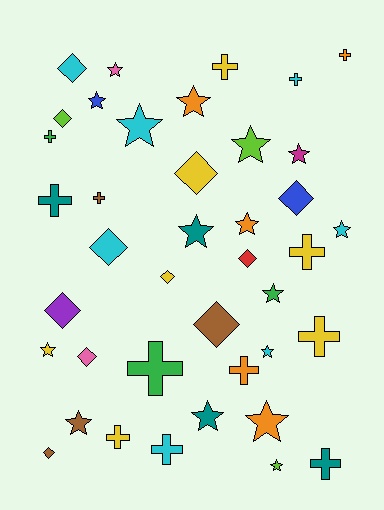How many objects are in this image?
There are 40 objects.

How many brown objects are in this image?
There are 4 brown objects.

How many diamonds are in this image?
There are 11 diamonds.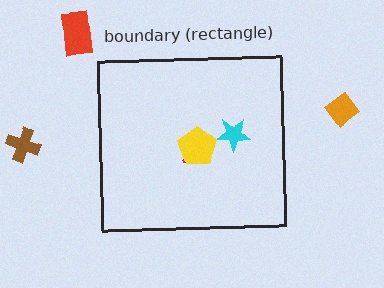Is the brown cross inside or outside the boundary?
Outside.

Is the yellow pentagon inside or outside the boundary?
Inside.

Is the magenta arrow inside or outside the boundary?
Inside.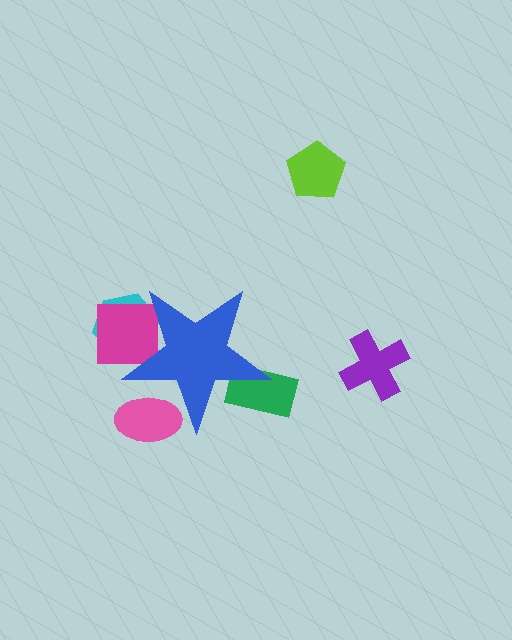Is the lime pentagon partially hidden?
No, the lime pentagon is fully visible.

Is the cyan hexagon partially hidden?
Yes, the cyan hexagon is partially hidden behind the blue star.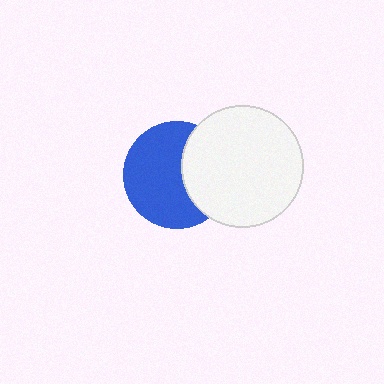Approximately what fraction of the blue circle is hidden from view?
Roughly 36% of the blue circle is hidden behind the white circle.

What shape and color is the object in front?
The object in front is a white circle.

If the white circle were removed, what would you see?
You would see the complete blue circle.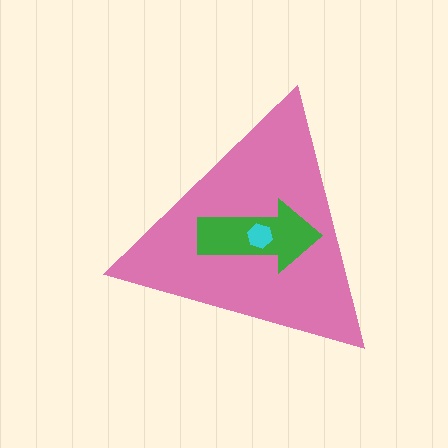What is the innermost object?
The cyan hexagon.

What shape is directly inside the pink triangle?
The green arrow.